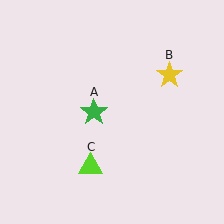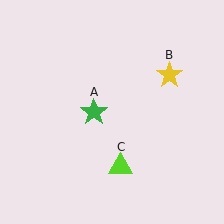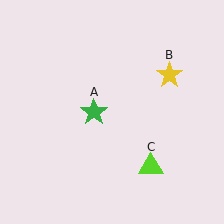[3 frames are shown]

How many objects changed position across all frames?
1 object changed position: lime triangle (object C).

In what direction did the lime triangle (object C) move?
The lime triangle (object C) moved right.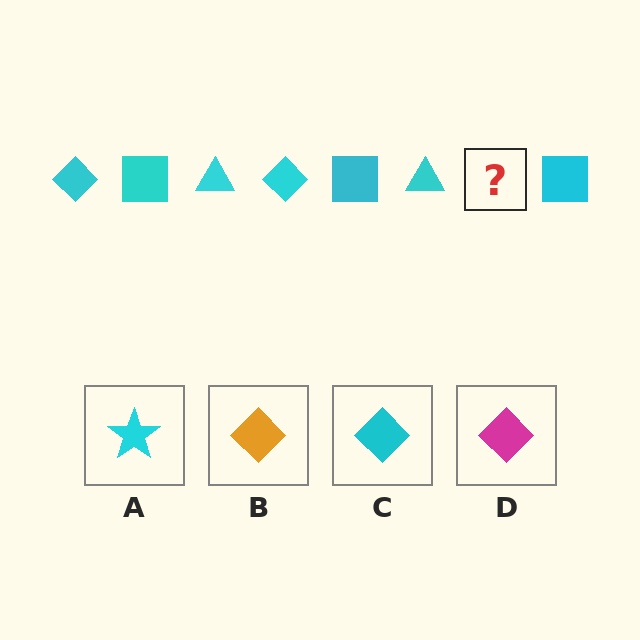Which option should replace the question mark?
Option C.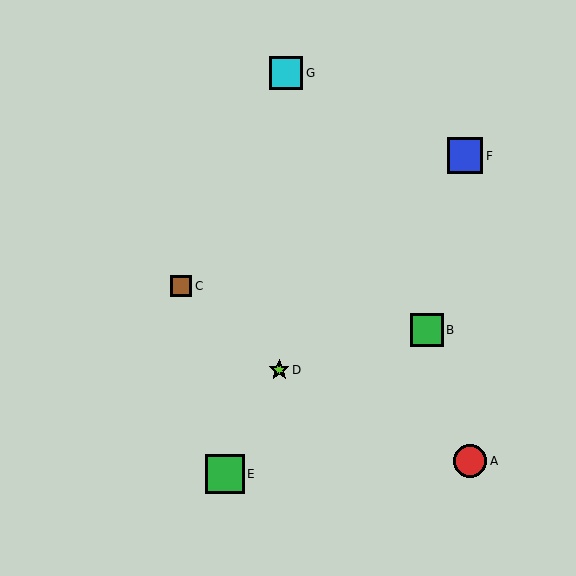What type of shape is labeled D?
Shape D is a lime star.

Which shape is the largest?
The green square (labeled E) is the largest.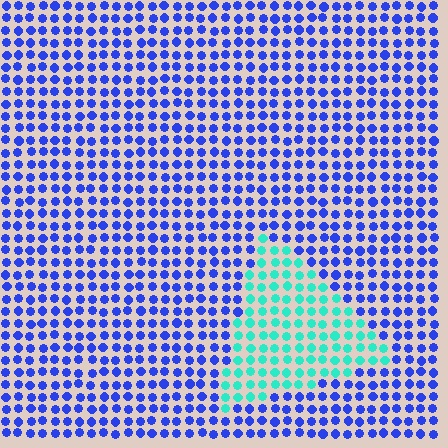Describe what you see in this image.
The image is filled with small blue elements in a uniform arrangement. A triangle-shaped region is visible where the elements are tinted to a slightly different hue, forming a subtle color boundary.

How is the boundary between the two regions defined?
The boundary is defined purely by a slight shift in hue (about 64 degrees). Spacing, size, and orientation are identical on both sides.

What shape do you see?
I see a triangle.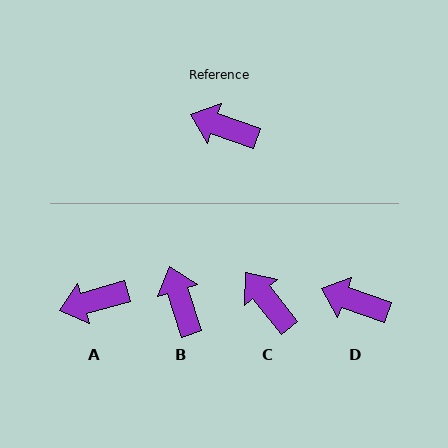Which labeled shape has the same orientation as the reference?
D.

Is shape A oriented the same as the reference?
No, it is off by about 35 degrees.